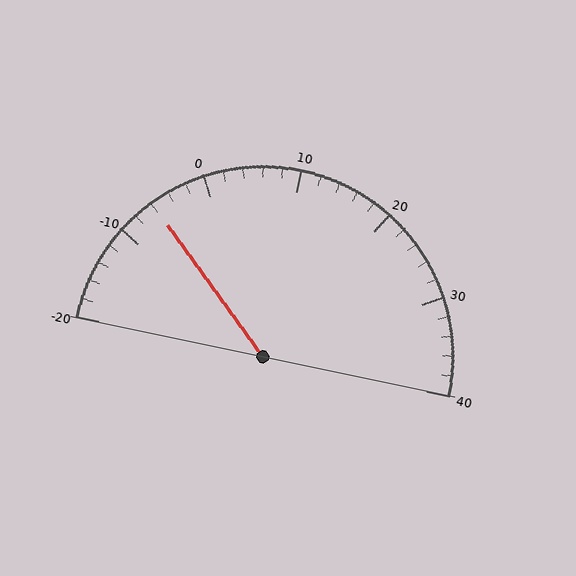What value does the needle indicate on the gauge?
The needle indicates approximately -6.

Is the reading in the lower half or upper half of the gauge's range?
The reading is in the lower half of the range (-20 to 40).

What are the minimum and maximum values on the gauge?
The gauge ranges from -20 to 40.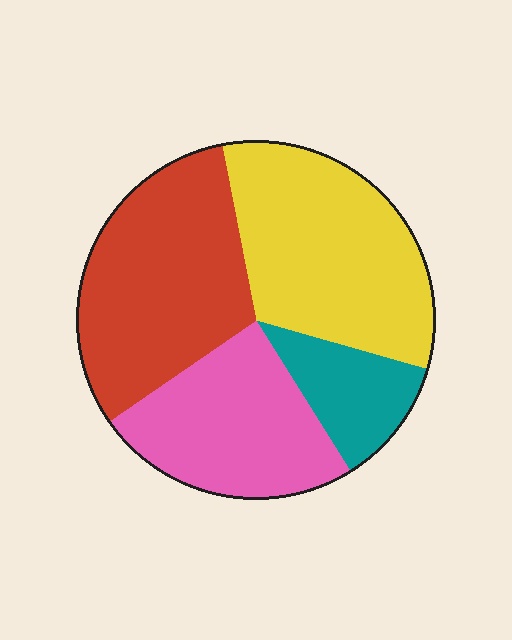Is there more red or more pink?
Red.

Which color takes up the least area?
Teal, at roughly 10%.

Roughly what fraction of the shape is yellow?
Yellow takes up between a sixth and a third of the shape.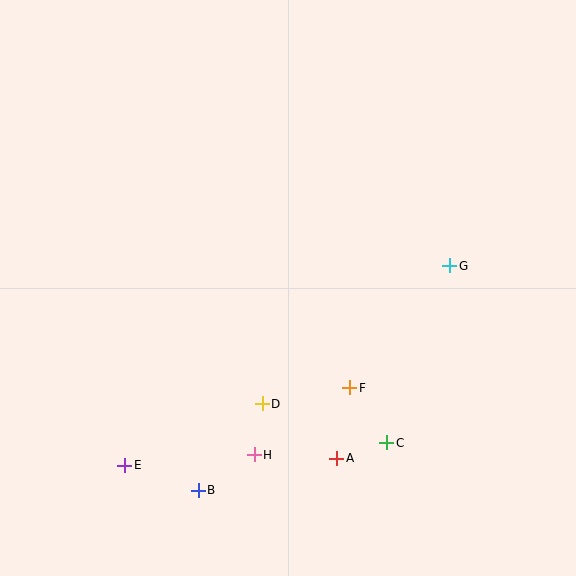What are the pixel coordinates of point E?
Point E is at (125, 465).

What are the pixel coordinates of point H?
Point H is at (254, 455).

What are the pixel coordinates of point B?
Point B is at (198, 490).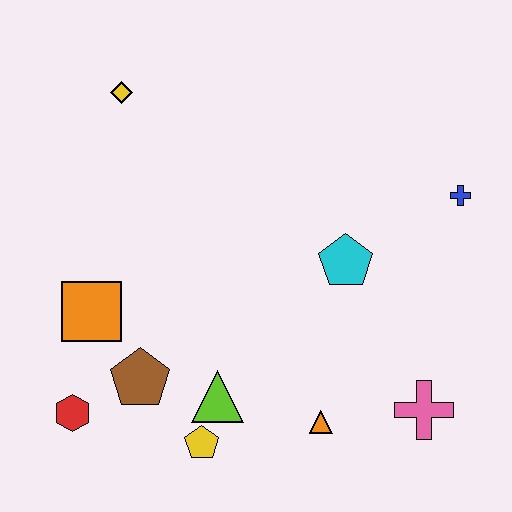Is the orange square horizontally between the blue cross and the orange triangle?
No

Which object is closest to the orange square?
The brown pentagon is closest to the orange square.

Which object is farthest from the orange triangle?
The yellow diamond is farthest from the orange triangle.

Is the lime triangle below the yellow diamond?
Yes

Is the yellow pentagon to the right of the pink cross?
No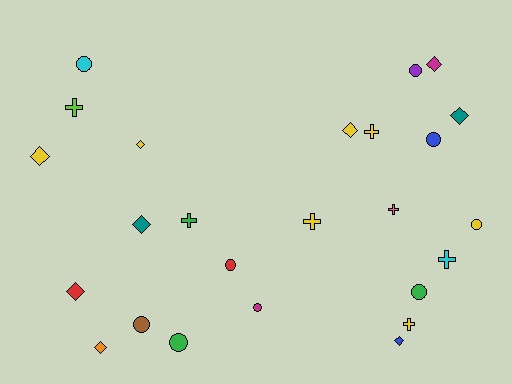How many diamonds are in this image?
There are 9 diamonds.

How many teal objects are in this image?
There are 2 teal objects.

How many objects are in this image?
There are 25 objects.